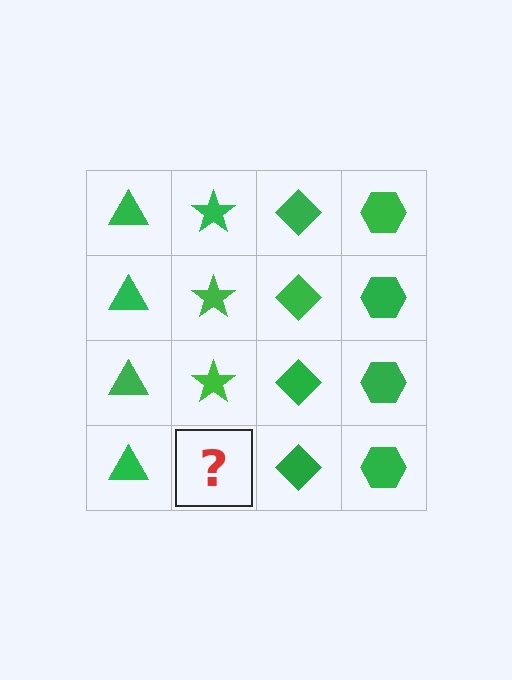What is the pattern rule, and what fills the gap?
The rule is that each column has a consistent shape. The gap should be filled with a green star.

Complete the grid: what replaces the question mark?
The question mark should be replaced with a green star.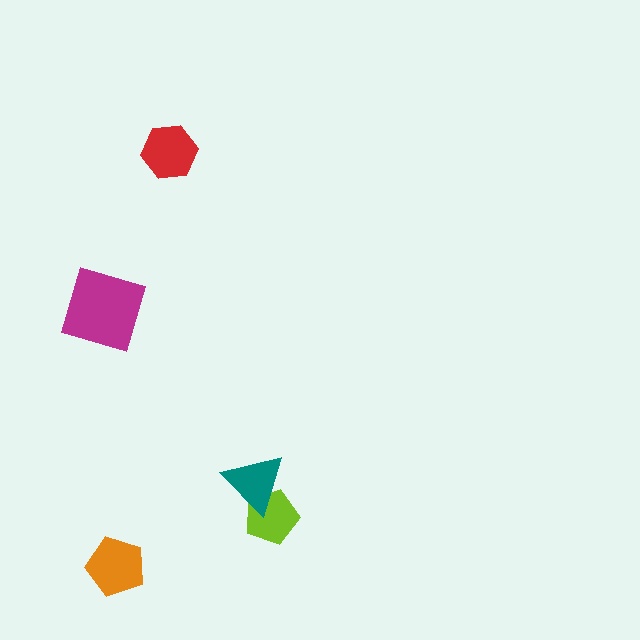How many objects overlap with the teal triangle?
1 object overlaps with the teal triangle.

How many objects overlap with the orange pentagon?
0 objects overlap with the orange pentagon.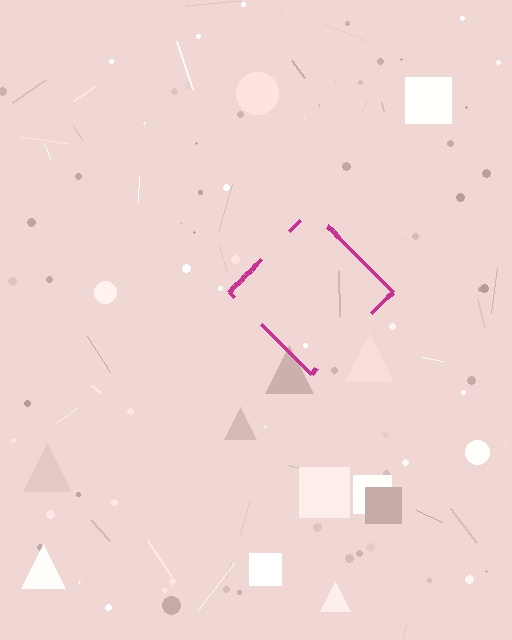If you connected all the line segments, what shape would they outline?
They would outline a diamond.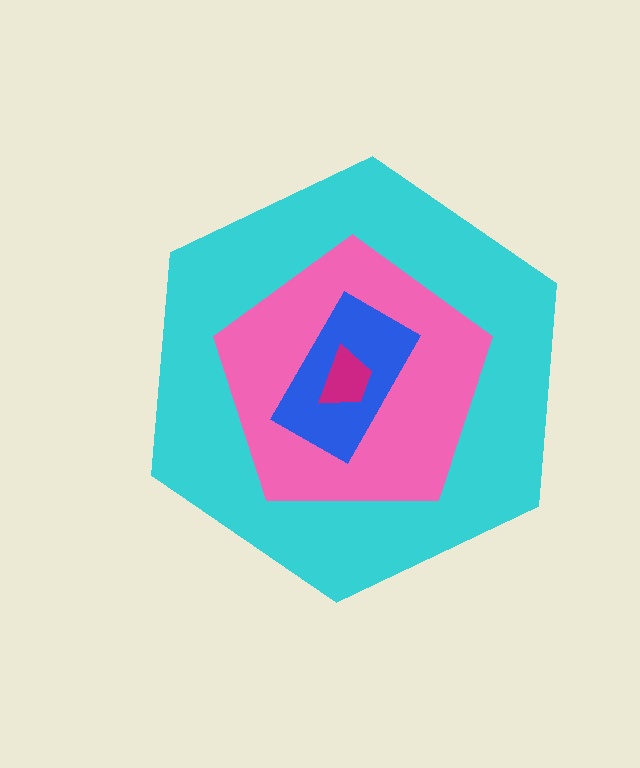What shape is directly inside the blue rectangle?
The magenta trapezoid.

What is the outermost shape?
The cyan hexagon.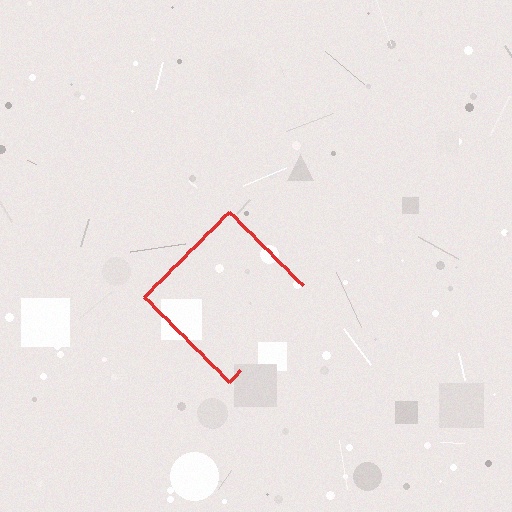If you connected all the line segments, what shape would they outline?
They would outline a diamond.